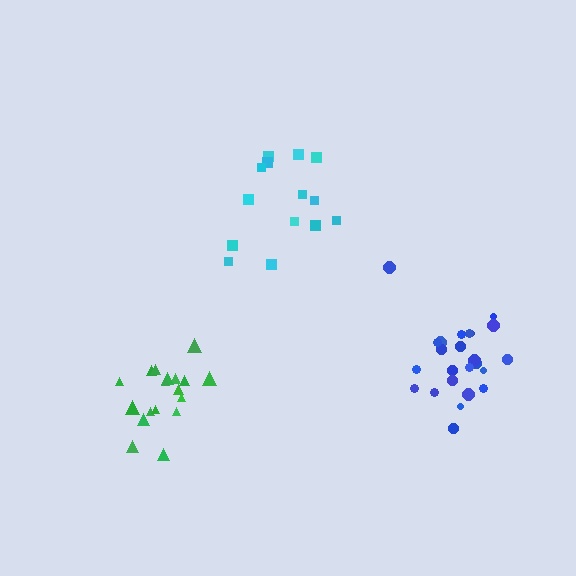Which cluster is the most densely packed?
Green.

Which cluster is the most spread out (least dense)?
Cyan.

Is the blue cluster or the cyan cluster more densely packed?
Blue.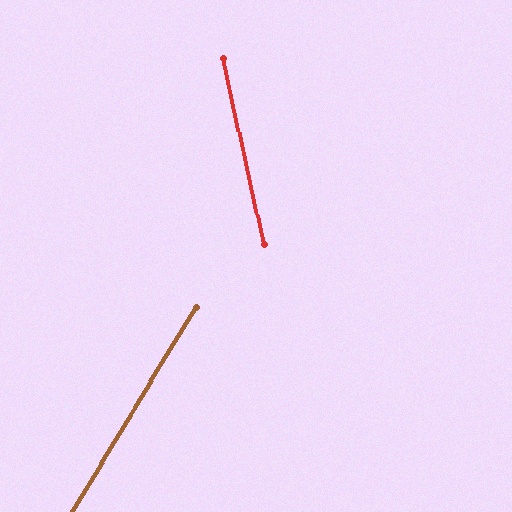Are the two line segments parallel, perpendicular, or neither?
Neither parallel nor perpendicular — they differ by about 44°.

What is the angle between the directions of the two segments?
Approximately 44 degrees.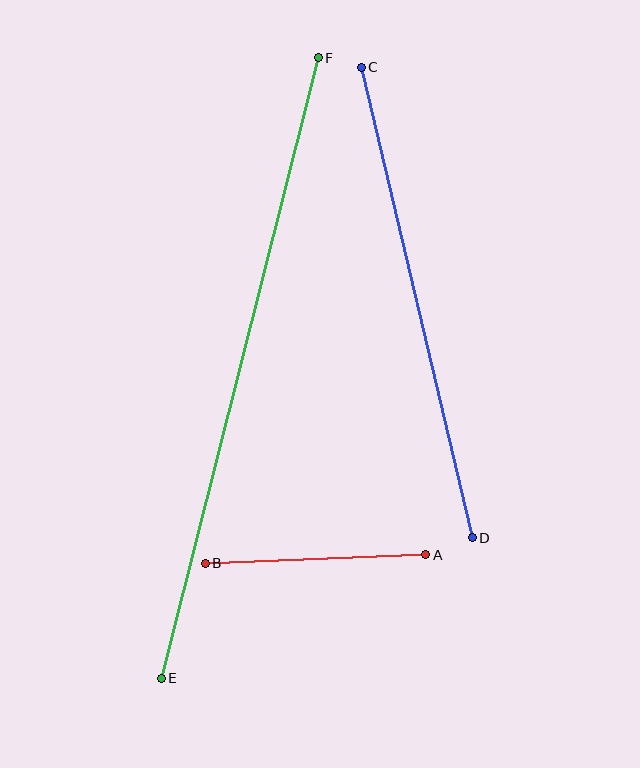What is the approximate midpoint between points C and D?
The midpoint is at approximately (417, 303) pixels.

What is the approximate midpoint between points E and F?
The midpoint is at approximately (240, 368) pixels.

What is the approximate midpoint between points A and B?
The midpoint is at approximately (316, 559) pixels.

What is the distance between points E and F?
The distance is approximately 640 pixels.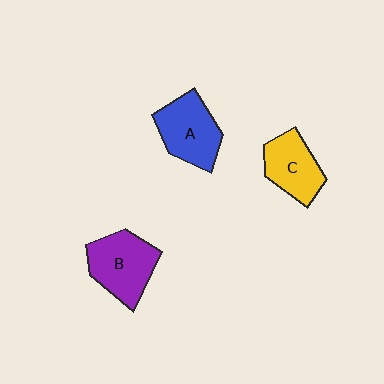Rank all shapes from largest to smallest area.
From largest to smallest: B (purple), A (blue), C (yellow).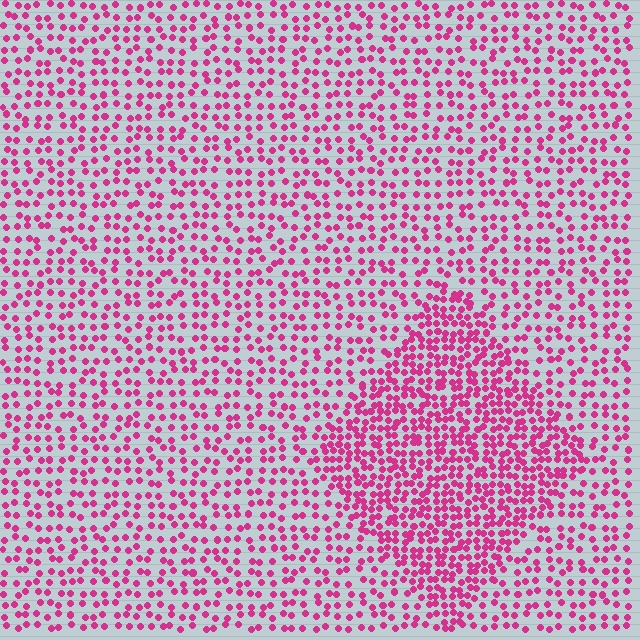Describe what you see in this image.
The image contains small magenta elements arranged at two different densities. A diamond-shaped region is visible where the elements are more densely packed than the surrounding area.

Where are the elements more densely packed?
The elements are more densely packed inside the diamond boundary.